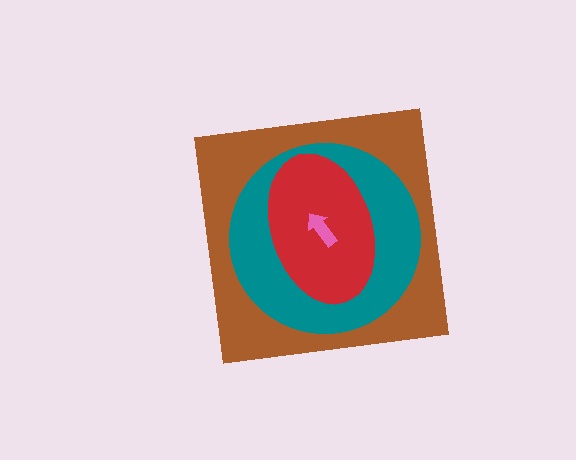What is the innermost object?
The pink arrow.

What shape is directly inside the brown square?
The teal circle.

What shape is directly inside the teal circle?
The red ellipse.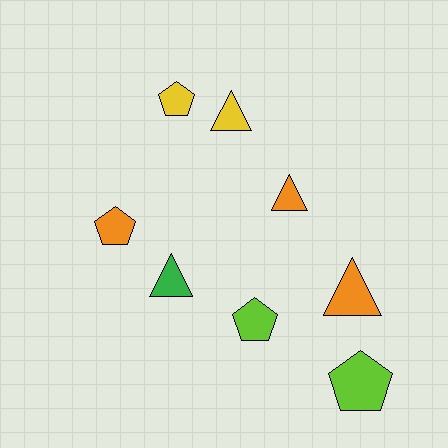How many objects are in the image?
There are 8 objects.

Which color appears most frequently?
Orange, with 3 objects.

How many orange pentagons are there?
There is 1 orange pentagon.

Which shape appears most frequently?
Triangle, with 4 objects.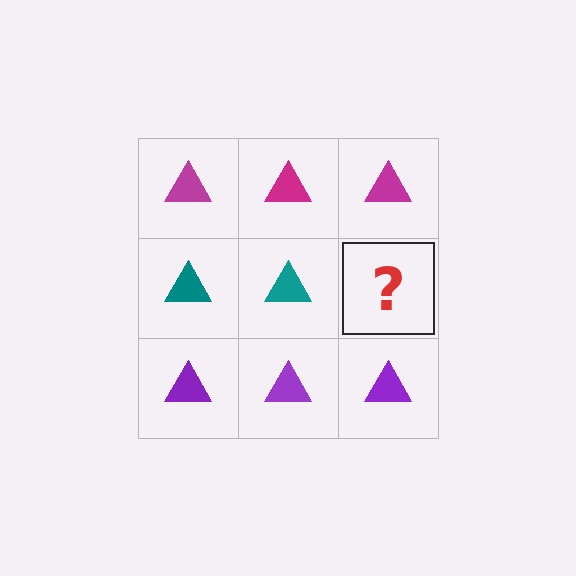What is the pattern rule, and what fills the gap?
The rule is that each row has a consistent color. The gap should be filled with a teal triangle.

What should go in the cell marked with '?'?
The missing cell should contain a teal triangle.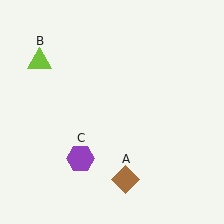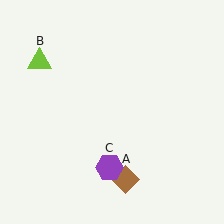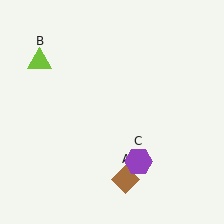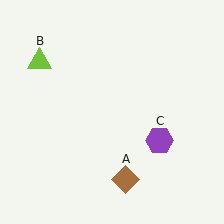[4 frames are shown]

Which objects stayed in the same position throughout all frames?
Brown diamond (object A) and lime triangle (object B) remained stationary.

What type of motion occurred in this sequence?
The purple hexagon (object C) rotated counterclockwise around the center of the scene.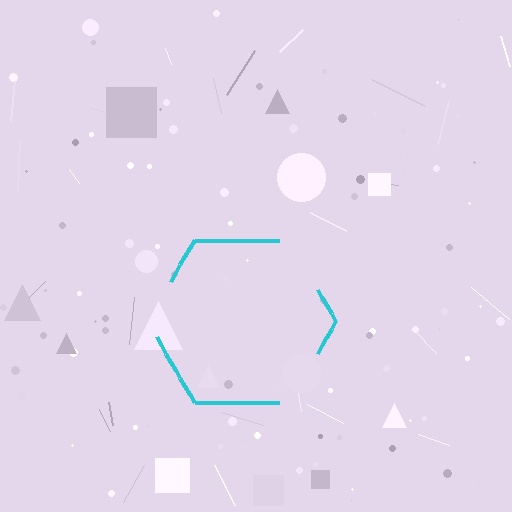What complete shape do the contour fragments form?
The contour fragments form a hexagon.